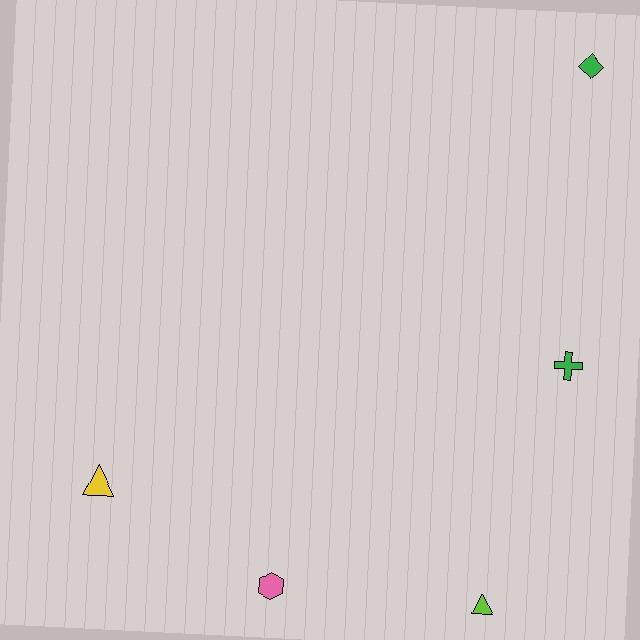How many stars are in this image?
There are no stars.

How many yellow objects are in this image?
There is 1 yellow object.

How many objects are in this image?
There are 5 objects.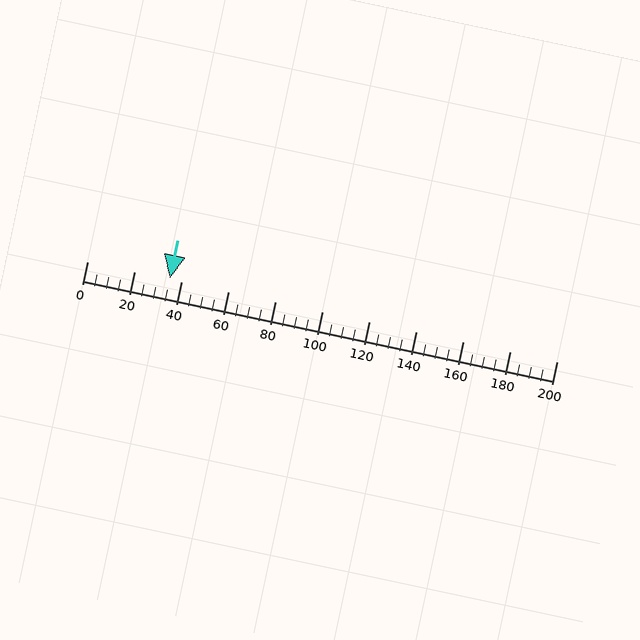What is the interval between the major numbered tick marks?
The major tick marks are spaced 20 units apart.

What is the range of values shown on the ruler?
The ruler shows values from 0 to 200.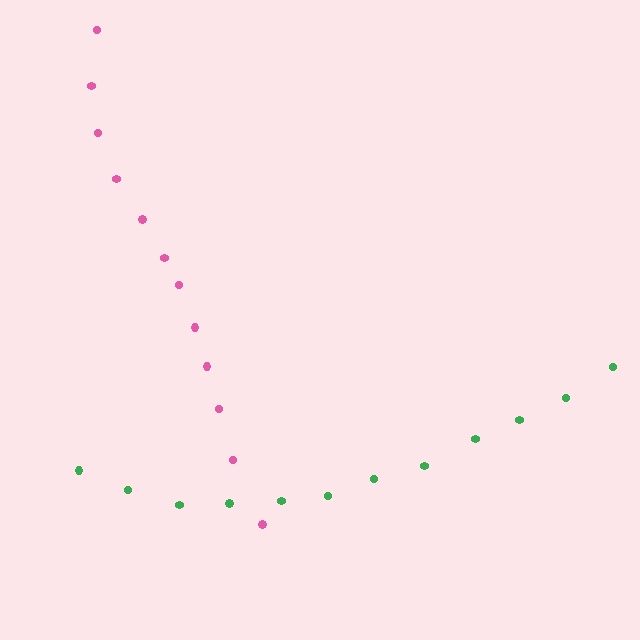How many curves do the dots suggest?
There are 2 distinct paths.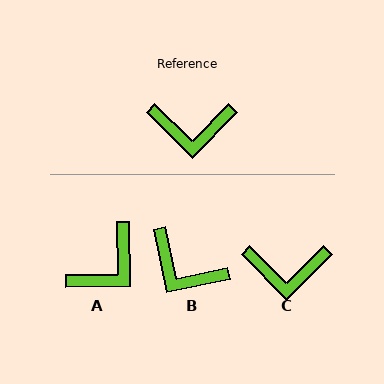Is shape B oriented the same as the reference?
No, it is off by about 34 degrees.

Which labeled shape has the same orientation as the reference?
C.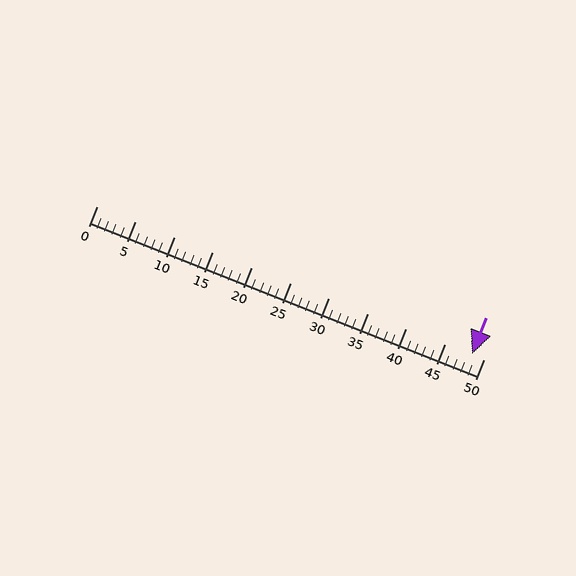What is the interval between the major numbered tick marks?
The major tick marks are spaced 5 units apart.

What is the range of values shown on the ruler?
The ruler shows values from 0 to 50.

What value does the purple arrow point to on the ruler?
The purple arrow points to approximately 48.